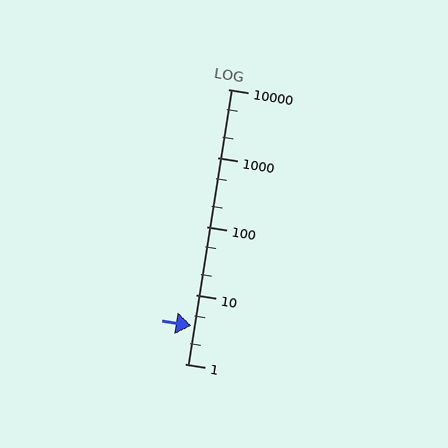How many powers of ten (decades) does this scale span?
The scale spans 4 decades, from 1 to 10000.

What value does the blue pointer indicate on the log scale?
The pointer indicates approximately 3.6.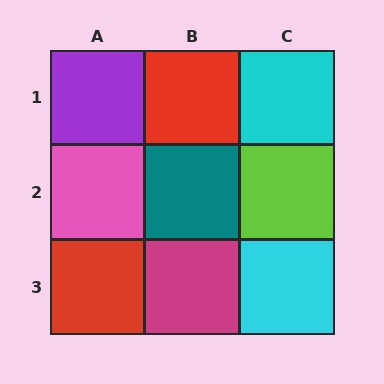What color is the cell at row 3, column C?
Cyan.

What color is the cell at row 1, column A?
Purple.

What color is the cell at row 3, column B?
Magenta.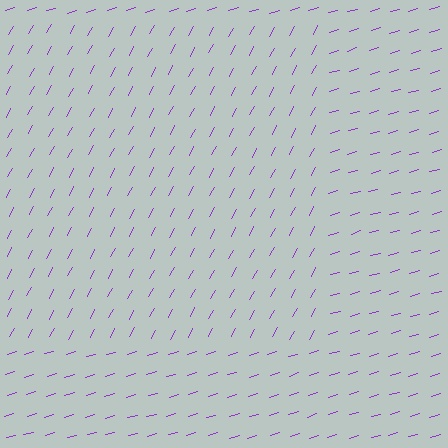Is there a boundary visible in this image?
Yes, there is a texture boundary formed by a change in line orientation.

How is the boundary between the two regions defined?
The boundary is defined purely by a change in line orientation (approximately 45 degrees difference). All lines are the same color and thickness.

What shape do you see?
I see a rectangle.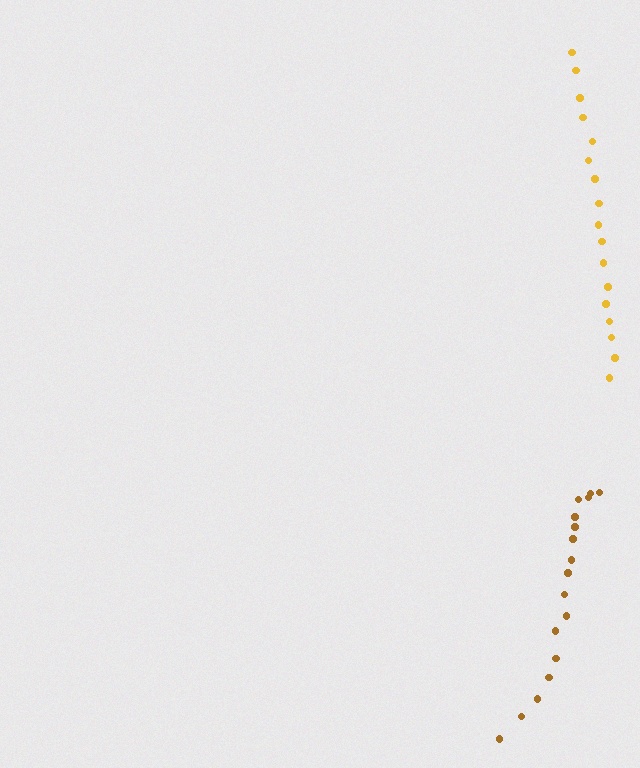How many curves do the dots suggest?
There are 2 distinct paths.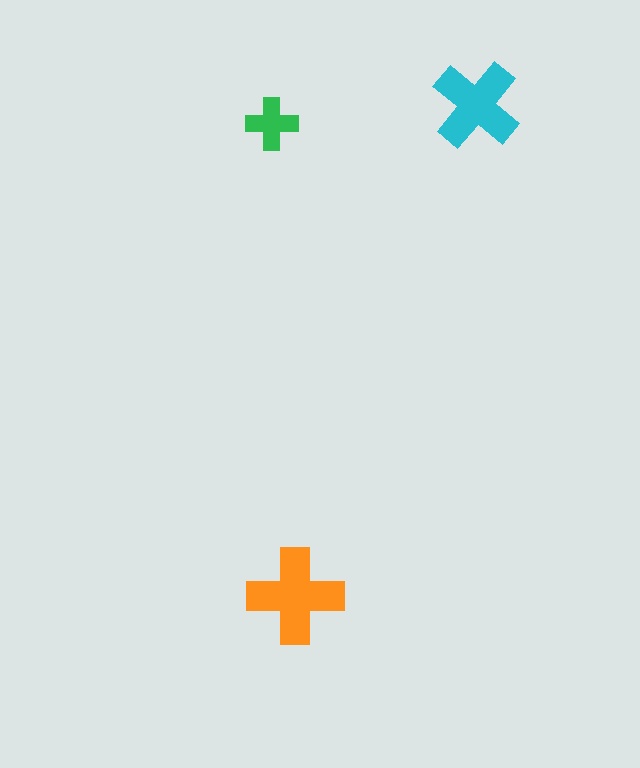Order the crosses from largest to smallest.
the orange one, the cyan one, the green one.